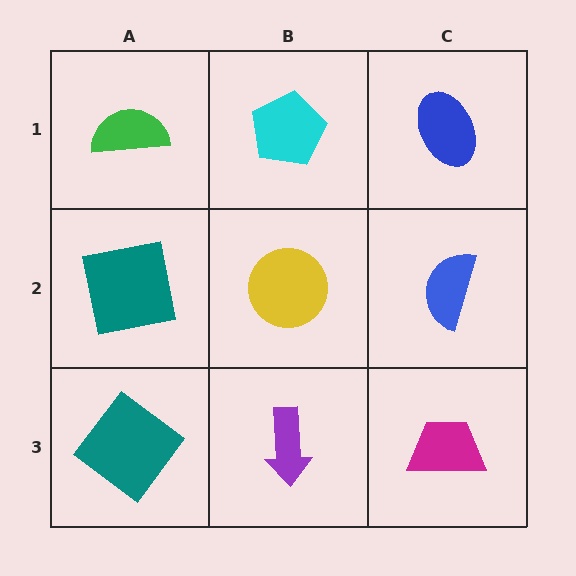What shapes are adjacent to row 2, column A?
A green semicircle (row 1, column A), a teal diamond (row 3, column A), a yellow circle (row 2, column B).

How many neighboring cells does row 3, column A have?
2.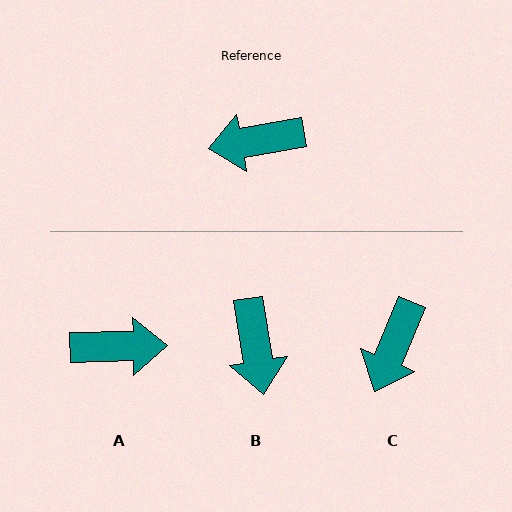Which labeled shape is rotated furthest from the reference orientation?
A, about 171 degrees away.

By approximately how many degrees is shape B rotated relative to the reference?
Approximately 89 degrees counter-clockwise.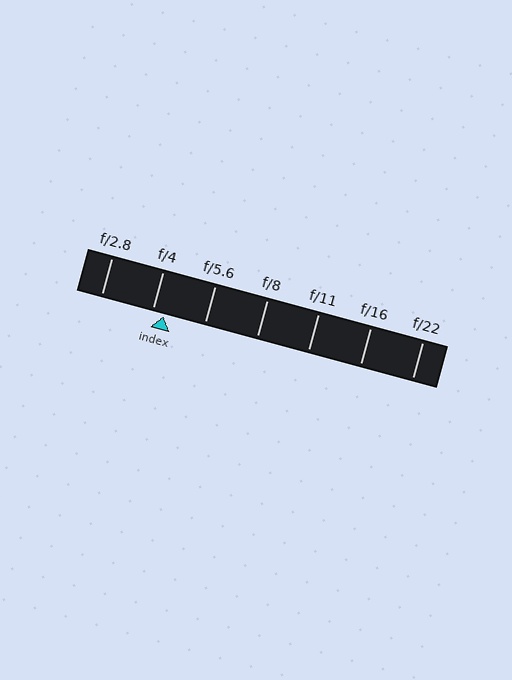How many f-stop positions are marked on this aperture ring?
There are 7 f-stop positions marked.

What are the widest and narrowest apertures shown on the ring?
The widest aperture shown is f/2.8 and the narrowest is f/22.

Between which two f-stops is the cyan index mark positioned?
The index mark is between f/4 and f/5.6.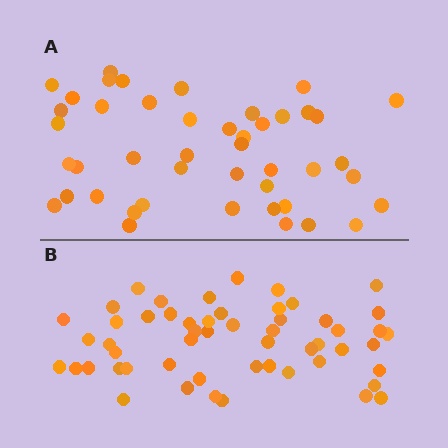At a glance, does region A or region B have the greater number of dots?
Region B (the bottom region) has more dots.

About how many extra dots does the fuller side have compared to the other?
Region B has roughly 8 or so more dots than region A.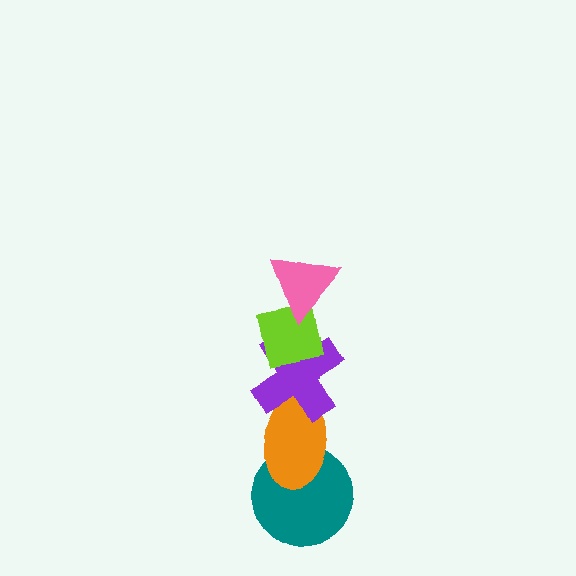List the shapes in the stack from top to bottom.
From top to bottom: the pink triangle, the lime square, the purple cross, the orange ellipse, the teal circle.